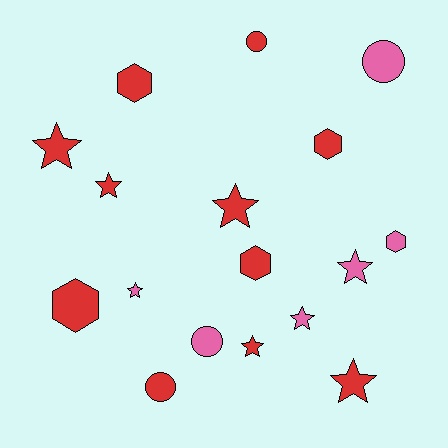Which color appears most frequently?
Red, with 11 objects.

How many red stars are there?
There are 5 red stars.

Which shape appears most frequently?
Star, with 8 objects.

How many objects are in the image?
There are 17 objects.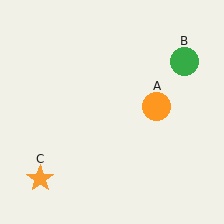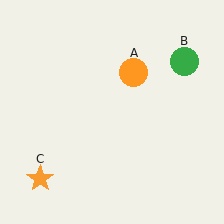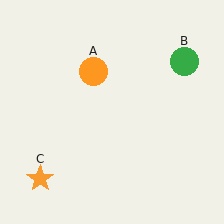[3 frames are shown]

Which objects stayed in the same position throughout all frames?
Green circle (object B) and orange star (object C) remained stationary.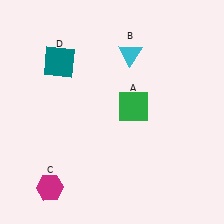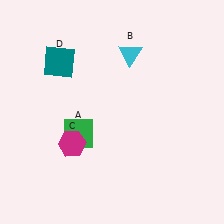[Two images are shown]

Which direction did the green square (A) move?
The green square (A) moved left.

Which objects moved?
The objects that moved are: the green square (A), the magenta hexagon (C).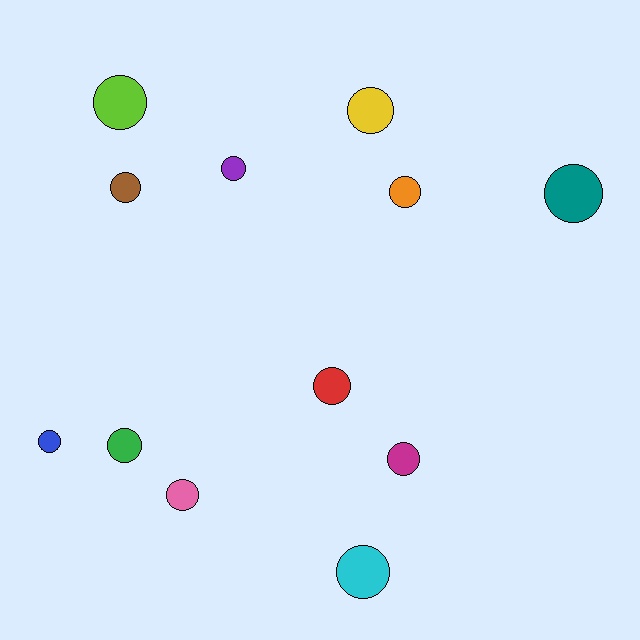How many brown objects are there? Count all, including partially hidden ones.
There is 1 brown object.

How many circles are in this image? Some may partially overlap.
There are 12 circles.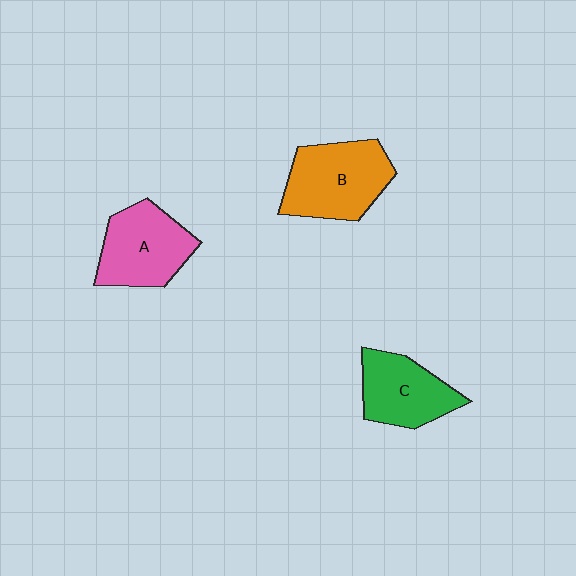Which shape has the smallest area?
Shape C (green).